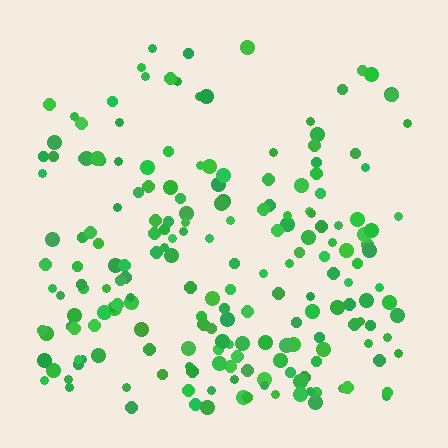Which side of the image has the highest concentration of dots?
The bottom.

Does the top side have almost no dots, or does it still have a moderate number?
Still a moderate number, just noticeably fewer than the bottom.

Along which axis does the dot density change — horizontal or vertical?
Vertical.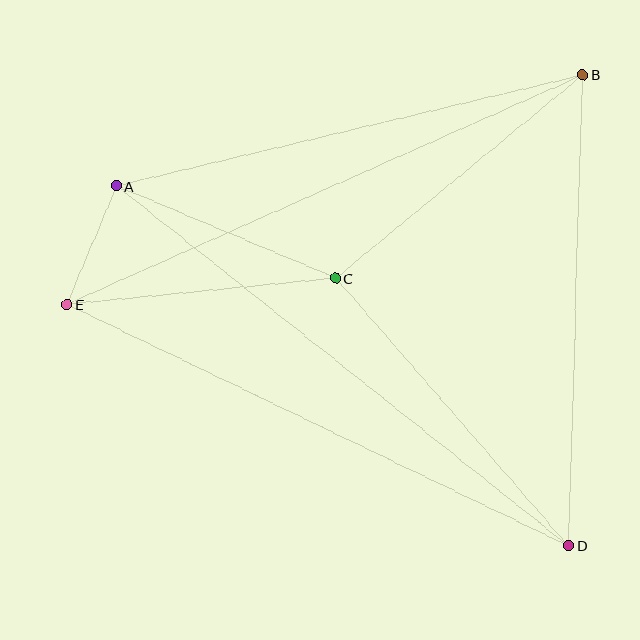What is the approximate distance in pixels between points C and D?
The distance between C and D is approximately 355 pixels.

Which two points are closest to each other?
Points A and E are closest to each other.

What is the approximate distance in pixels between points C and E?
The distance between C and E is approximately 270 pixels.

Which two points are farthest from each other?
Points A and D are farthest from each other.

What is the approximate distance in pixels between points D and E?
The distance between D and E is approximately 557 pixels.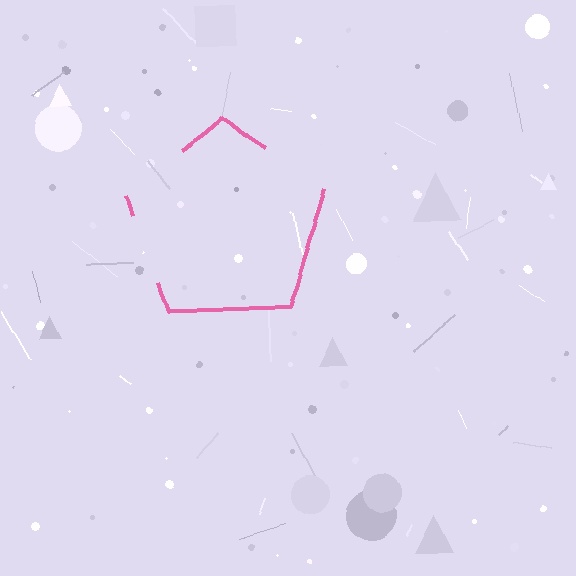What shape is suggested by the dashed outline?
The dashed outline suggests a pentagon.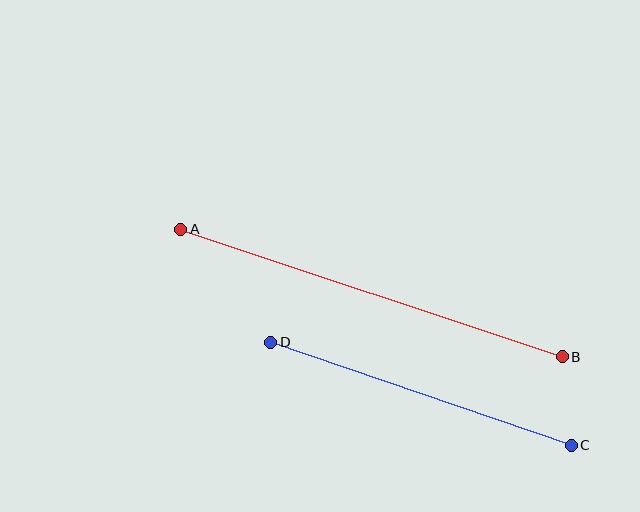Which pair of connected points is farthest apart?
Points A and B are farthest apart.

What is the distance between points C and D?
The distance is approximately 318 pixels.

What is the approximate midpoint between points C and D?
The midpoint is at approximately (421, 394) pixels.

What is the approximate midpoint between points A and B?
The midpoint is at approximately (371, 293) pixels.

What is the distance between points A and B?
The distance is approximately 402 pixels.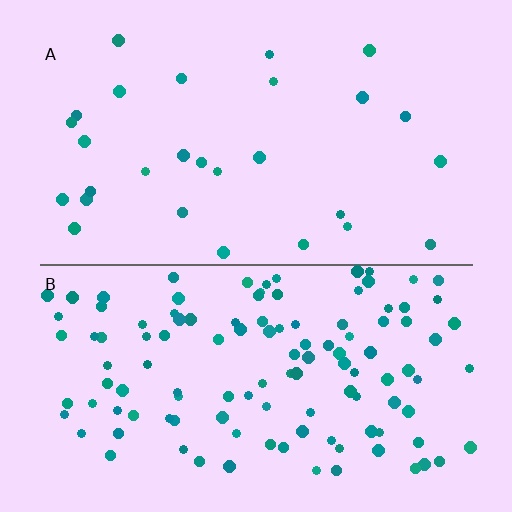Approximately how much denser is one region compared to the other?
Approximately 4.2× — region B over region A.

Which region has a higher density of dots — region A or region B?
B (the bottom).